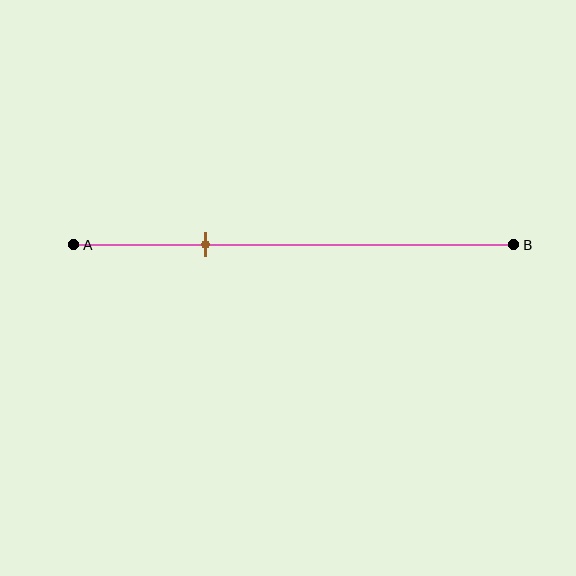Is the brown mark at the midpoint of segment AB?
No, the mark is at about 30% from A, not at the 50% midpoint.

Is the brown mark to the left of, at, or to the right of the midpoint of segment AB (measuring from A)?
The brown mark is to the left of the midpoint of segment AB.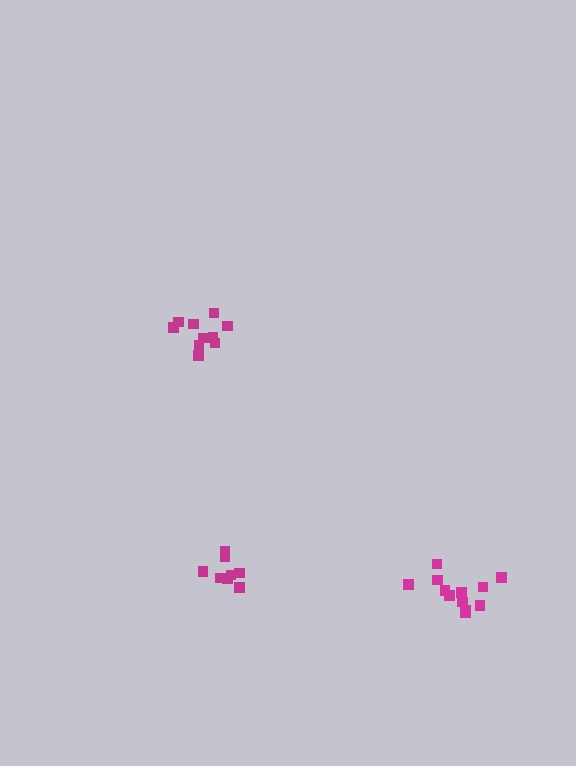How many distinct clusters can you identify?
There are 3 distinct clusters.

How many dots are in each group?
Group 1: 10 dots, Group 2: 12 dots, Group 3: 8 dots (30 total).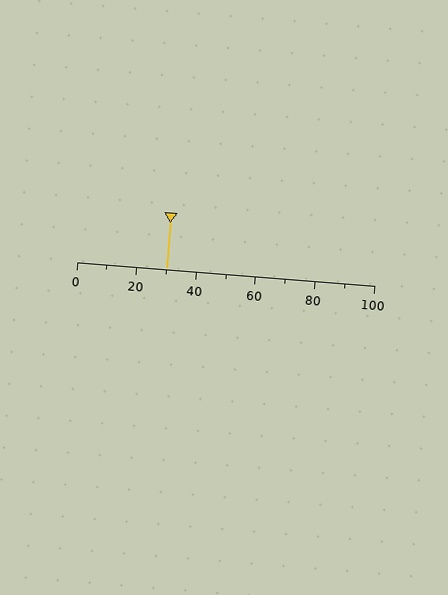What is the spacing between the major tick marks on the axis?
The major ticks are spaced 20 apart.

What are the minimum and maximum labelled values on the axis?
The axis runs from 0 to 100.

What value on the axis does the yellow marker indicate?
The marker indicates approximately 30.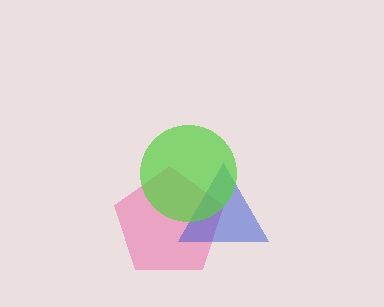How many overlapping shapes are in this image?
There are 3 overlapping shapes in the image.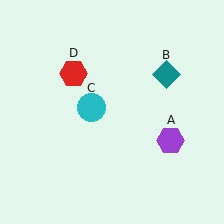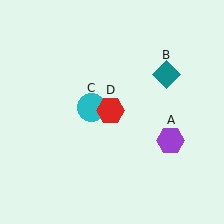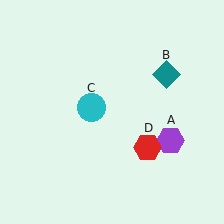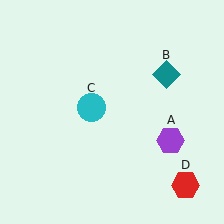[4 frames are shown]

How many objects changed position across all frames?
1 object changed position: red hexagon (object D).